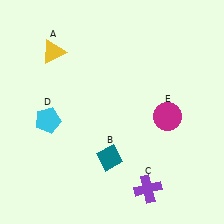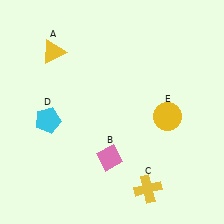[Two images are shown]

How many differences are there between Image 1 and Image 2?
There are 3 differences between the two images.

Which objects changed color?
B changed from teal to pink. C changed from purple to yellow. E changed from magenta to yellow.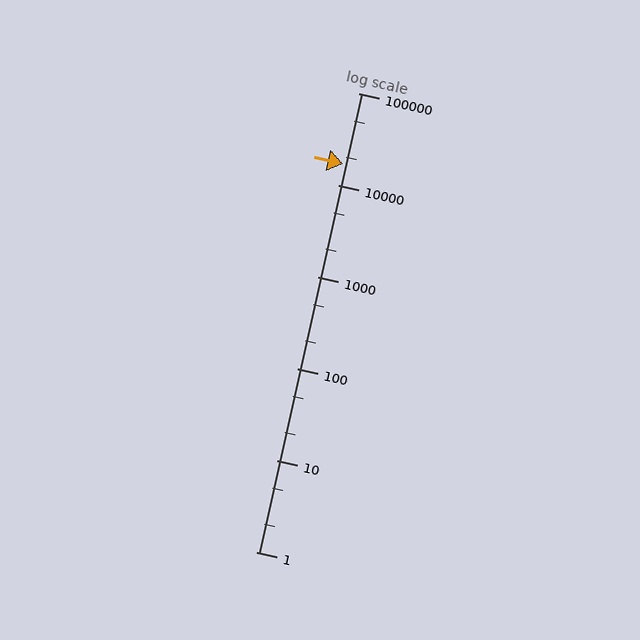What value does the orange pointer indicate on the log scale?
The pointer indicates approximately 17000.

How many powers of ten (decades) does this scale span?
The scale spans 5 decades, from 1 to 100000.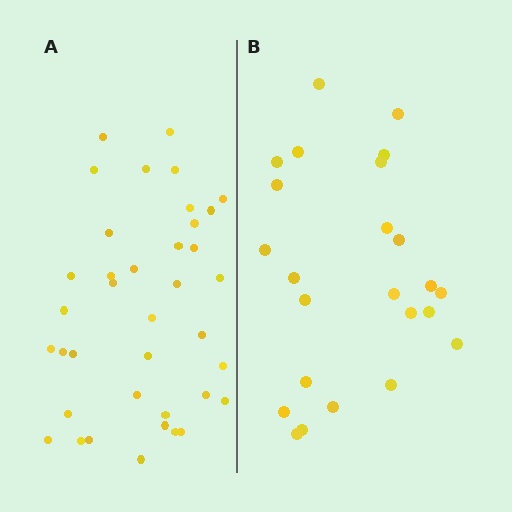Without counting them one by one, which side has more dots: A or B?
Region A (the left region) has more dots.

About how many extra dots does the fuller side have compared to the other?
Region A has approximately 15 more dots than region B.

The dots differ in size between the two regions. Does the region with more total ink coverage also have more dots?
No. Region B has more total ink coverage because its dots are larger, but region A actually contains more individual dots. Total area can be misleading — the number of items is what matters here.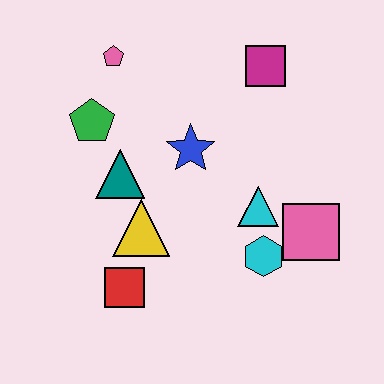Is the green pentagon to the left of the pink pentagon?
Yes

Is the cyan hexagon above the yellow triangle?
No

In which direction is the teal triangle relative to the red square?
The teal triangle is above the red square.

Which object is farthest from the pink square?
The pink pentagon is farthest from the pink square.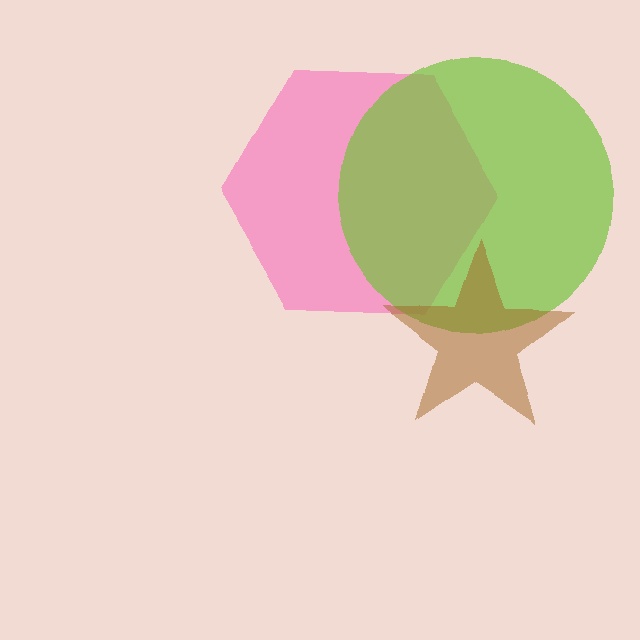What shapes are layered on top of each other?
The layered shapes are: a pink hexagon, a lime circle, a brown star.